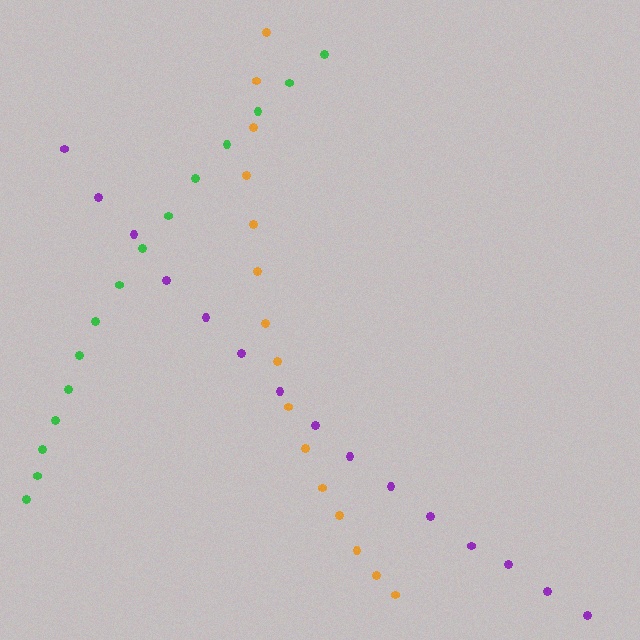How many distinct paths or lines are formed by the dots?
There are 3 distinct paths.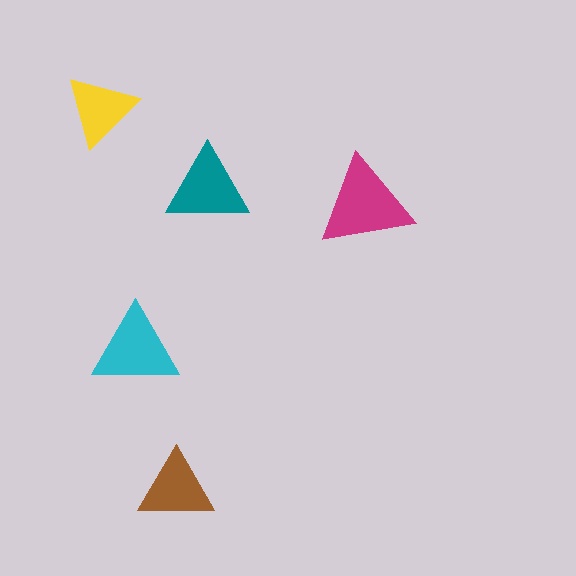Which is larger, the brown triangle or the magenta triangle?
The magenta one.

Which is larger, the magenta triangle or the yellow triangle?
The magenta one.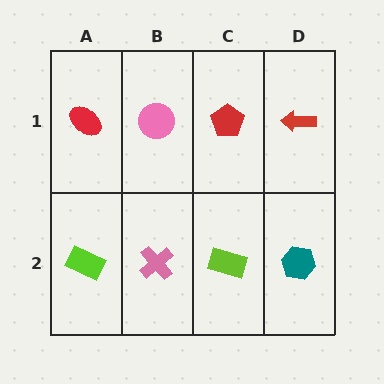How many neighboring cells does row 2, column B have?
3.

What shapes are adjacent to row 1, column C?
A lime rectangle (row 2, column C), a pink circle (row 1, column B), a red arrow (row 1, column D).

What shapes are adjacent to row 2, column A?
A red ellipse (row 1, column A), a pink cross (row 2, column B).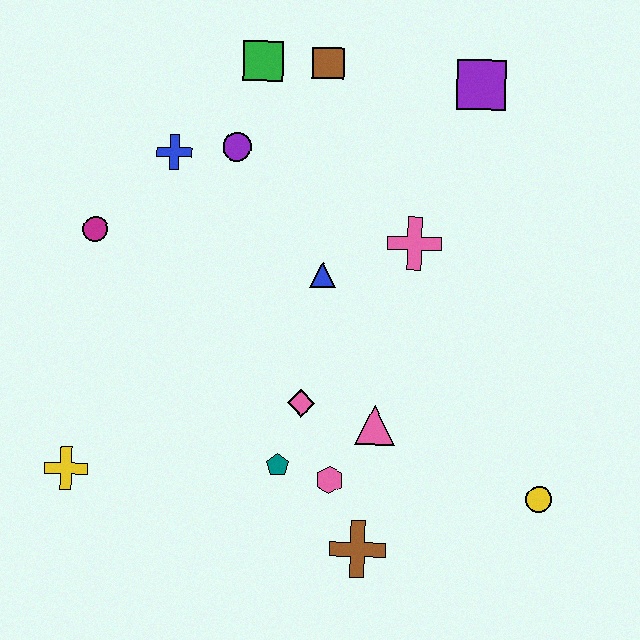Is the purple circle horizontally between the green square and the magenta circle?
Yes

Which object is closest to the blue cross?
The purple circle is closest to the blue cross.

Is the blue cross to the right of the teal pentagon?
No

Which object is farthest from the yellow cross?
The purple square is farthest from the yellow cross.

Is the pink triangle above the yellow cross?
Yes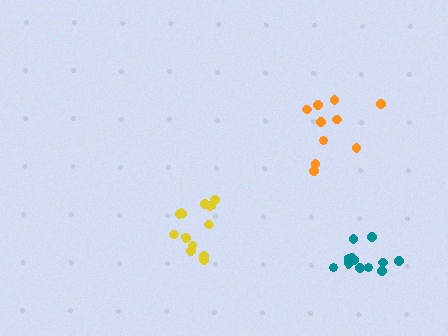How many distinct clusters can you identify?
There are 3 distinct clusters.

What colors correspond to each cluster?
The clusters are colored: teal, orange, yellow.